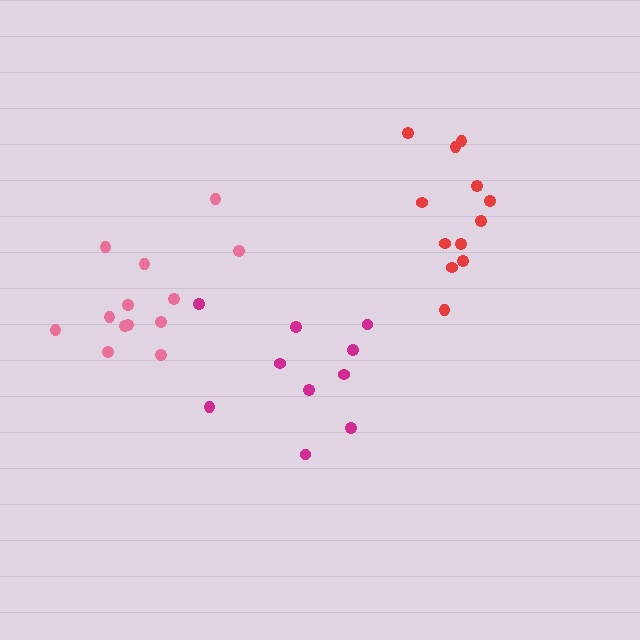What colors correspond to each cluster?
The clusters are colored: magenta, pink, red.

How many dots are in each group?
Group 1: 10 dots, Group 2: 13 dots, Group 3: 12 dots (35 total).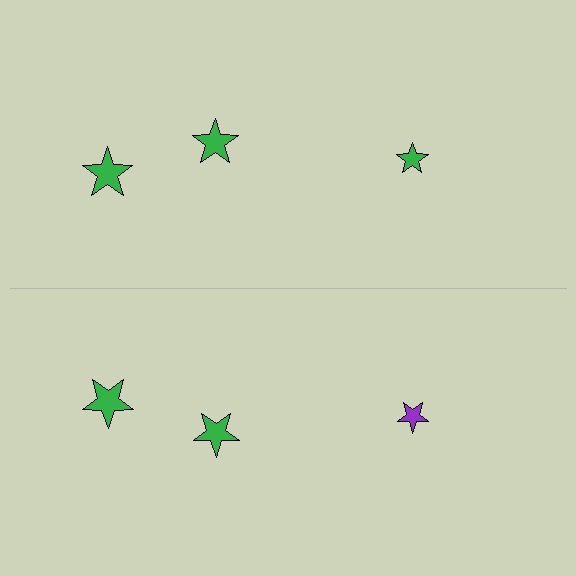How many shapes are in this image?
There are 6 shapes in this image.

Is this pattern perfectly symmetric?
No, the pattern is not perfectly symmetric. The purple star on the bottom side breaks the symmetry — its mirror counterpart is green.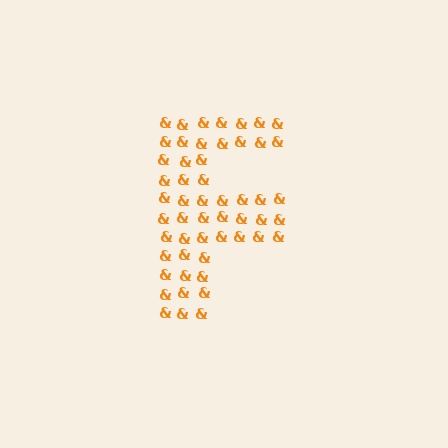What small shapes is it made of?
It is made of small ampersands.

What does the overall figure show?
The overall figure shows the letter F.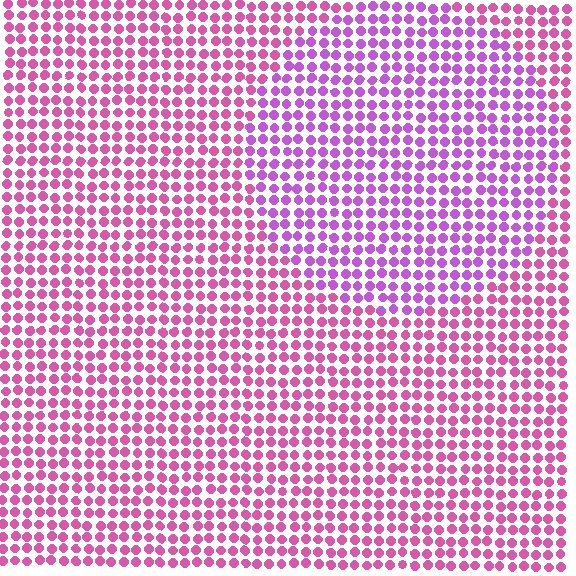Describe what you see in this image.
The image is filled with small pink elements in a uniform arrangement. A circle-shaped region is visible where the elements are tinted to a slightly different hue, forming a subtle color boundary.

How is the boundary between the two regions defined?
The boundary is defined purely by a slight shift in hue (about 32 degrees). Spacing, size, and orientation are identical on both sides.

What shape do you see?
I see a circle.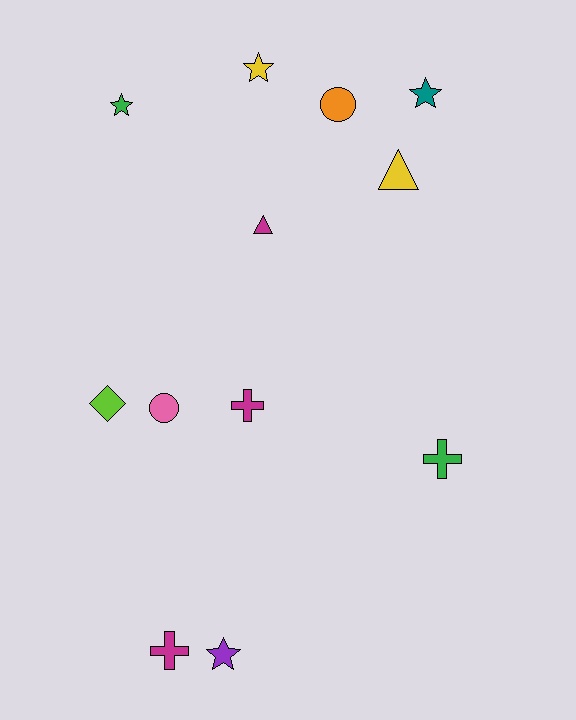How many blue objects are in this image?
There are no blue objects.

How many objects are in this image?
There are 12 objects.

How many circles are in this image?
There are 2 circles.